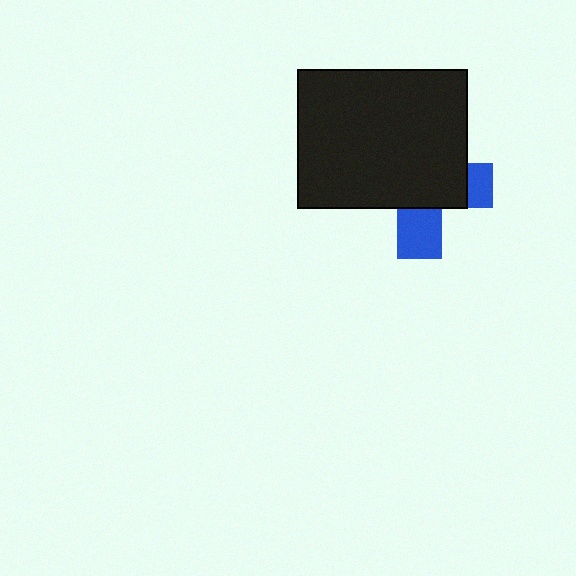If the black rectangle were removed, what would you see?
You would see the complete blue cross.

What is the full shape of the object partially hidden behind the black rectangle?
The partially hidden object is a blue cross.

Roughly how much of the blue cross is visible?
A small part of it is visible (roughly 30%).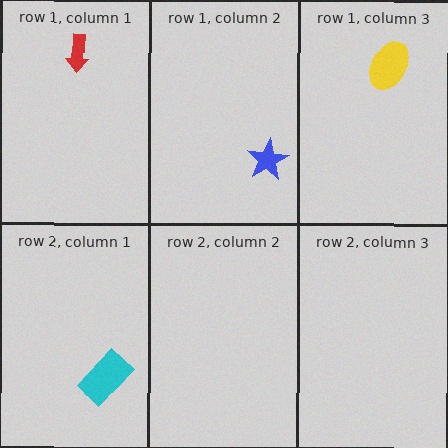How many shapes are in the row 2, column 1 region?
1.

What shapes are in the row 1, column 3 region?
The yellow ellipse.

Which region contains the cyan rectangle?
The row 2, column 1 region.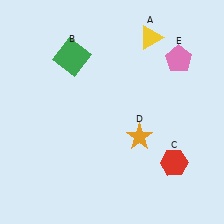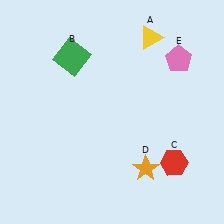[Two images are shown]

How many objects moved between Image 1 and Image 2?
1 object moved between the two images.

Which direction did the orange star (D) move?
The orange star (D) moved down.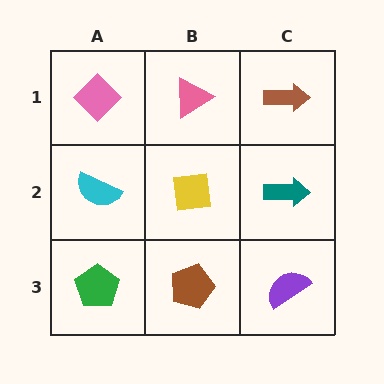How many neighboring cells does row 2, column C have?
3.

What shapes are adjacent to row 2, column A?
A pink diamond (row 1, column A), a green pentagon (row 3, column A), a yellow square (row 2, column B).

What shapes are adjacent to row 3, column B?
A yellow square (row 2, column B), a green pentagon (row 3, column A), a purple semicircle (row 3, column C).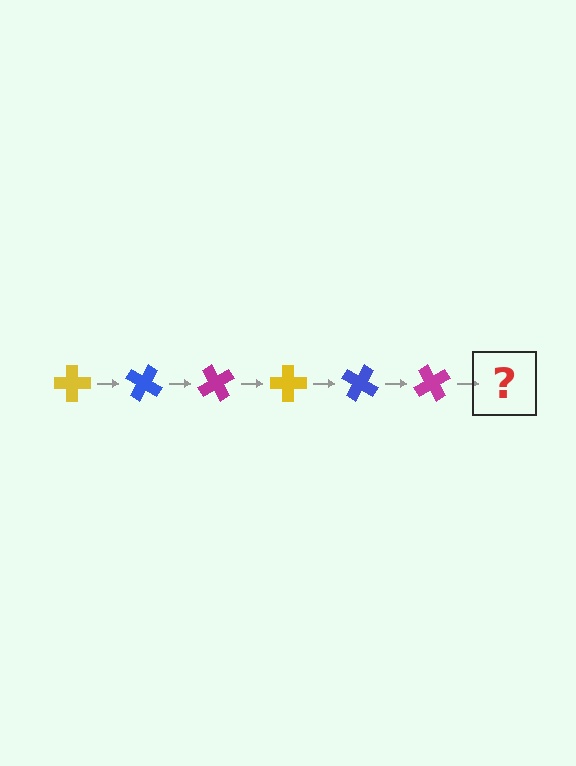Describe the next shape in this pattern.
It should be a yellow cross, rotated 180 degrees from the start.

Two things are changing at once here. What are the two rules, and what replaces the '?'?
The two rules are that it rotates 30 degrees each step and the color cycles through yellow, blue, and magenta. The '?' should be a yellow cross, rotated 180 degrees from the start.